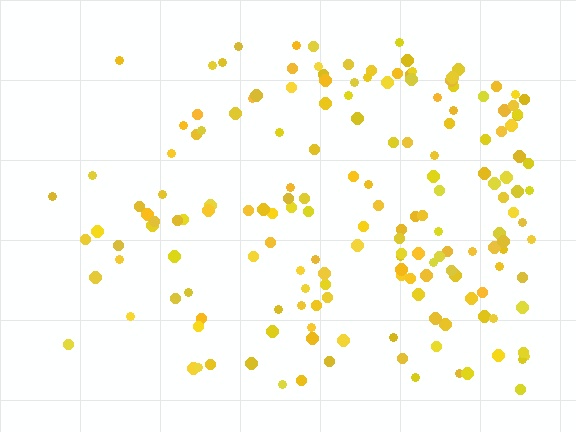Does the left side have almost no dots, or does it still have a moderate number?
Still a moderate number, just noticeably fewer than the right.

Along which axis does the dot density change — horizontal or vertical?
Horizontal.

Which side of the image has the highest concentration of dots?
The right.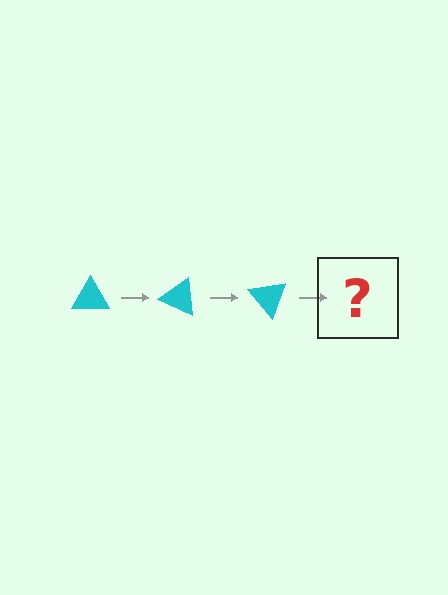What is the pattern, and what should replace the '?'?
The pattern is that the triangle rotates 25 degrees each step. The '?' should be a cyan triangle rotated 75 degrees.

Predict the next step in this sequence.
The next step is a cyan triangle rotated 75 degrees.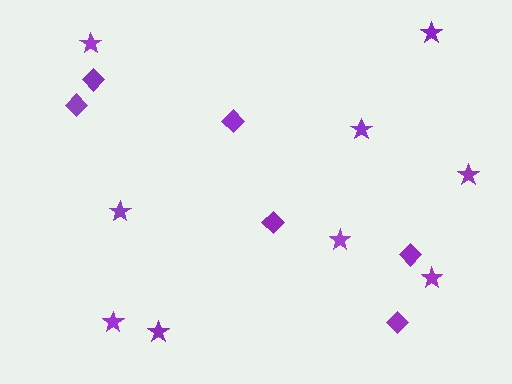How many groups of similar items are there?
There are 2 groups: one group of diamonds (6) and one group of stars (9).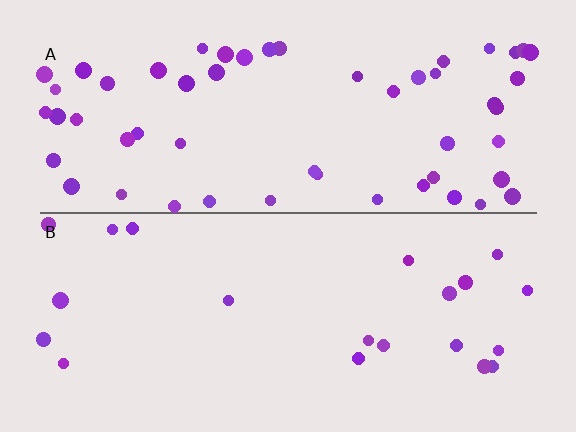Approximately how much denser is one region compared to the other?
Approximately 2.6× — region A over region B.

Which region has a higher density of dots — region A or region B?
A (the top).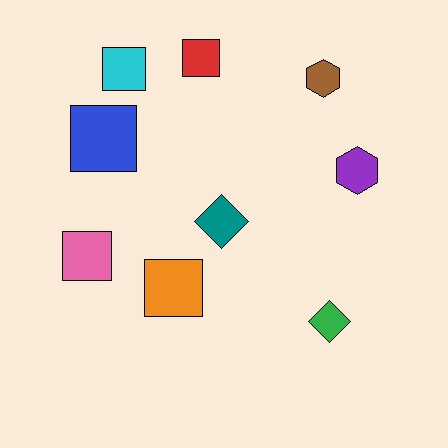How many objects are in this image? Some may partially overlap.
There are 9 objects.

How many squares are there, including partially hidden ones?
There are 5 squares.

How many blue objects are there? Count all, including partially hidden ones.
There is 1 blue object.